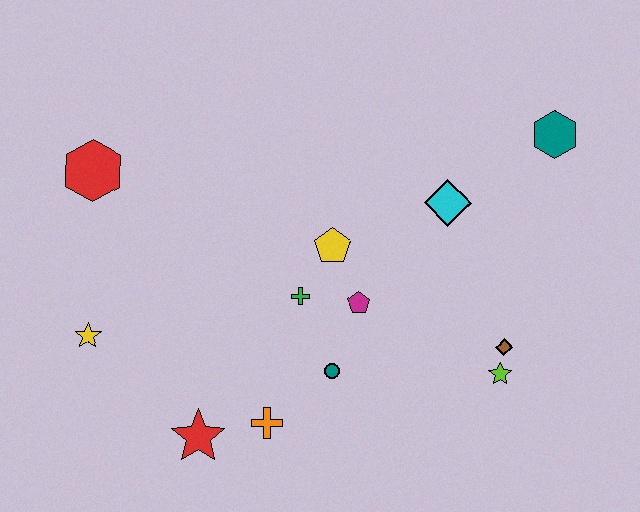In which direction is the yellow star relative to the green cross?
The yellow star is to the left of the green cross.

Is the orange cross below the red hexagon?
Yes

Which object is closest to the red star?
The orange cross is closest to the red star.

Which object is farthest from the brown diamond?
The red hexagon is farthest from the brown diamond.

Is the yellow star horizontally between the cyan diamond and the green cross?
No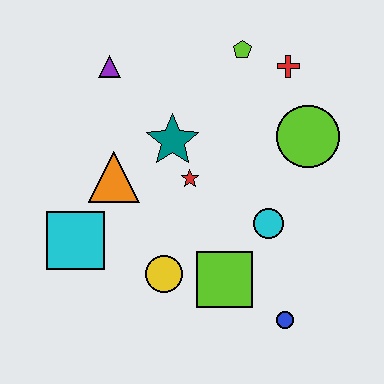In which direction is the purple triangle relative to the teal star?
The purple triangle is above the teal star.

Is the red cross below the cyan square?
No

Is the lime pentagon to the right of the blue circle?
No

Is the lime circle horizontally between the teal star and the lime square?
No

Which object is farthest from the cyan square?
The red cross is farthest from the cyan square.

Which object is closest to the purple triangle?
The teal star is closest to the purple triangle.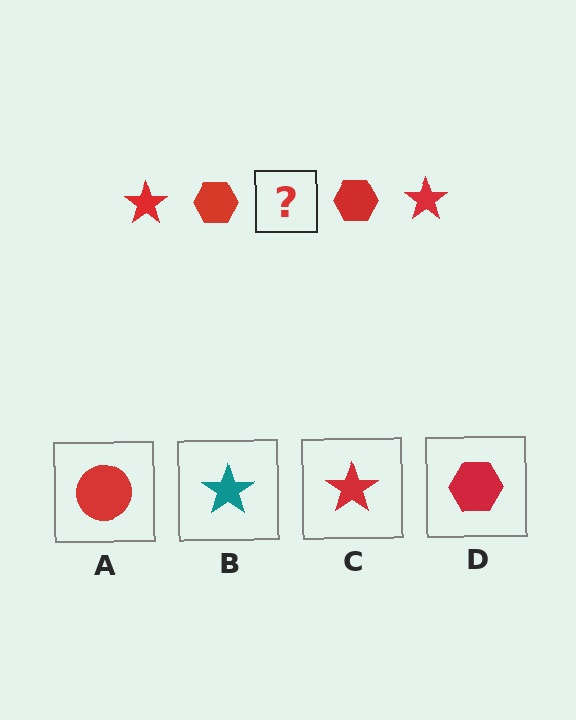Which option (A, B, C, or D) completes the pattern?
C.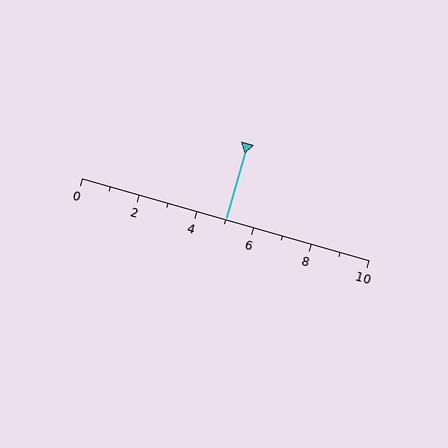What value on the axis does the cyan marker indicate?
The marker indicates approximately 5.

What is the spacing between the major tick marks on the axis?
The major ticks are spaced 2 apart.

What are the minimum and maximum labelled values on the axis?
The axis runs from 0 to 10.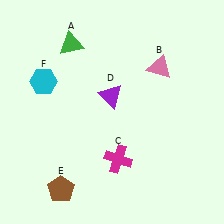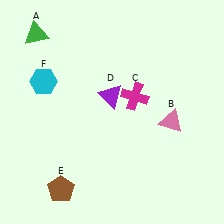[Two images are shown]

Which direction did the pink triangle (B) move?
The pink triangle (B) moved down.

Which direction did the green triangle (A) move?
The green triangle (A) moved left.